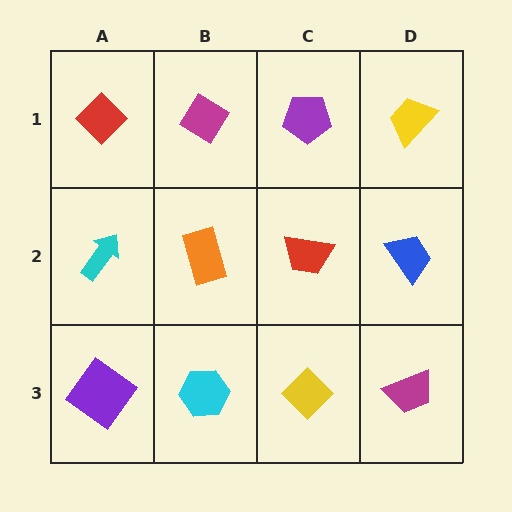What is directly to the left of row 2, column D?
A red trapezoid.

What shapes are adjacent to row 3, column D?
A blue trapezoid (row 2, column D), a yellow diamond (row 3, column C).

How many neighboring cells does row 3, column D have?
2.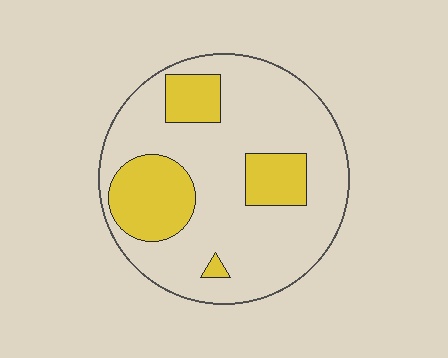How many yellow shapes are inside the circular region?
4.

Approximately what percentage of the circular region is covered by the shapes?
Approximately 25%.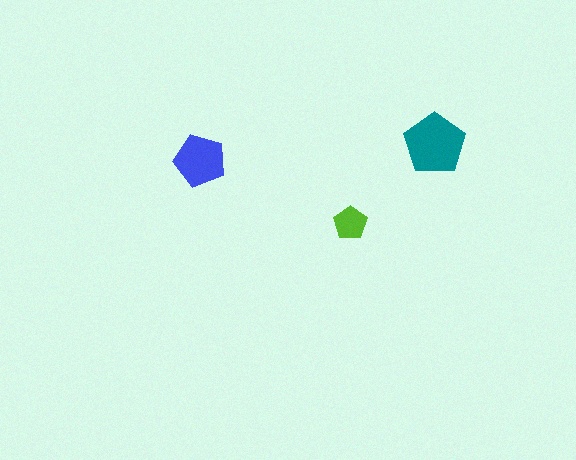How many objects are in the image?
There are 3 objects in the image.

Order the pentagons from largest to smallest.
the teal one, the blue one, the lime one.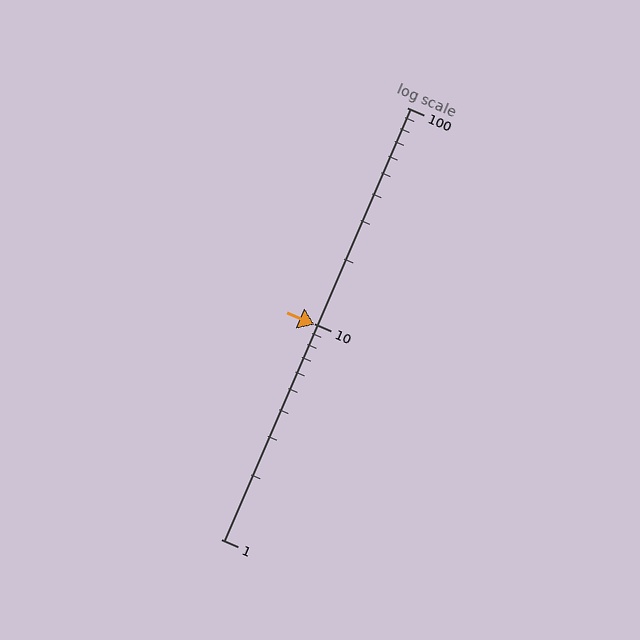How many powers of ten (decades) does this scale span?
The scale spans 2 decades, from 1 to 100.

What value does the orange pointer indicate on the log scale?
The pointer indicates approximately 9.9.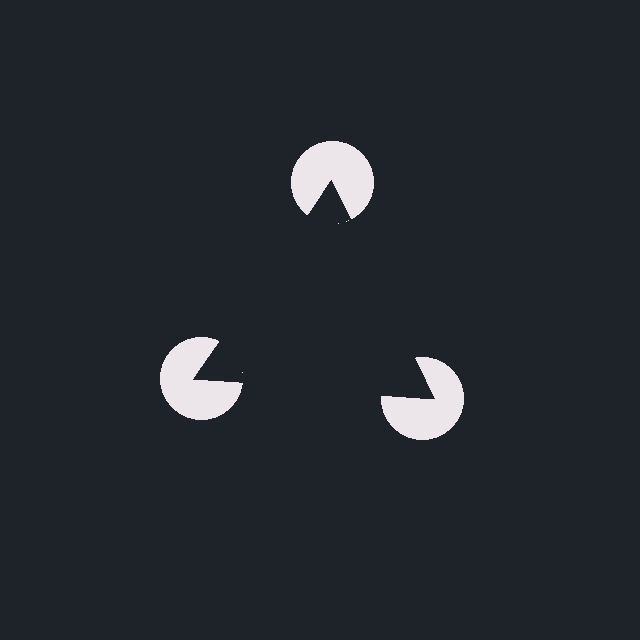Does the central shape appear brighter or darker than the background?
It typically appears slightly darker than the background, even though no actual brightness change is drawn.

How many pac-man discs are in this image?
There are 3 — one at each vertex of the illusory triangle.